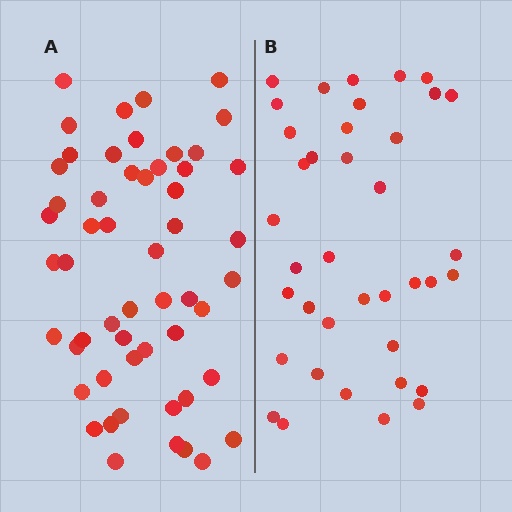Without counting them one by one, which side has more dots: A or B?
Region A (the left region) has more dots.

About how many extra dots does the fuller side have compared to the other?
Region A has approximately 15 more dots than region B.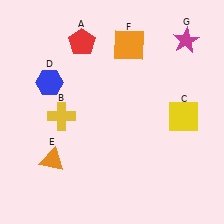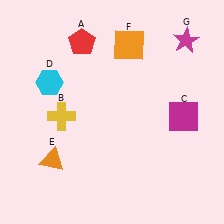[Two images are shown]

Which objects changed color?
C changed from yellow to magenta. D changed from blue to cyan.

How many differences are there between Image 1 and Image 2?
There are 2 differences between the two images.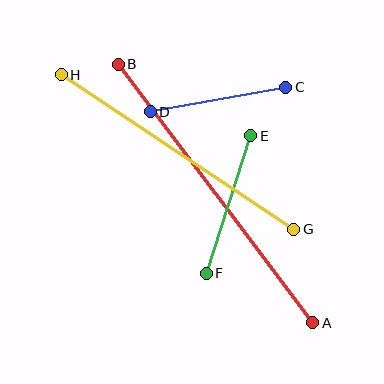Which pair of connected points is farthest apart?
Points A and B are farthest apart.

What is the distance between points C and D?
The distance is approximately 138 pixels.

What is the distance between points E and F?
The distance is approximately 144 pixels.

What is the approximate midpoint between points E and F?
The midpoint is at approximately (228, 204) pixels.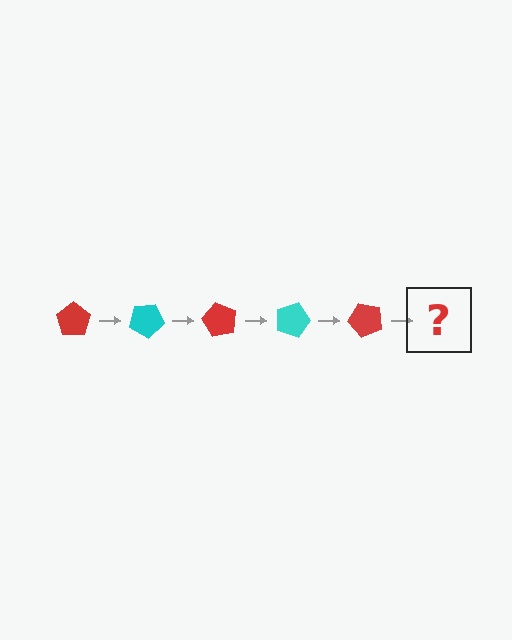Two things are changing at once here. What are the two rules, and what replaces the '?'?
The two rules are that it rotates 30 degrees each step and the color cycles through red and cyan. The '?' should be a cyan pentagon, rotated 150 degrees from the start.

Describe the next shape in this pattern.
It should be a cyan pentagon, rotated 150 degrees from the start.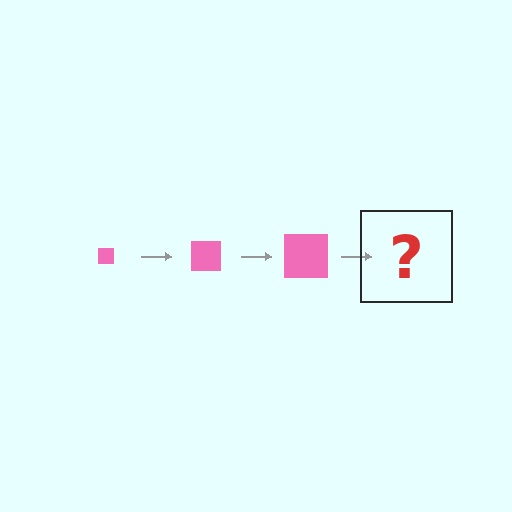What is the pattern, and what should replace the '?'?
The pattern is that the square gets progressively larger each step. The '?' should be a pink square, larger than the previous one.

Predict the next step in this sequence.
The next step is a pink square, larger than the previous one.